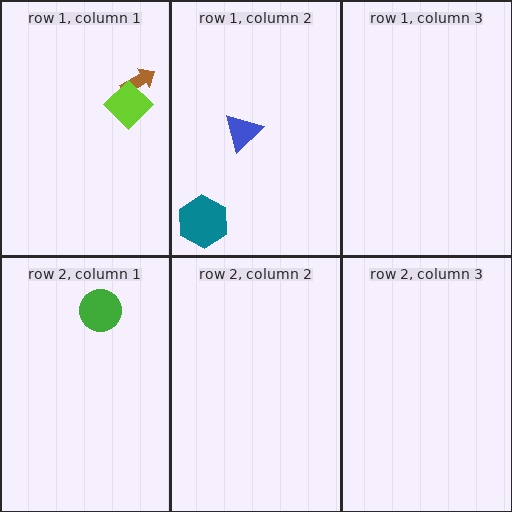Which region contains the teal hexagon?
The row 1, column 2 region.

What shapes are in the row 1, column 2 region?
The teal hexagon, the blue triangle.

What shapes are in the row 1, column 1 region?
The brown arrow, the lime diamond.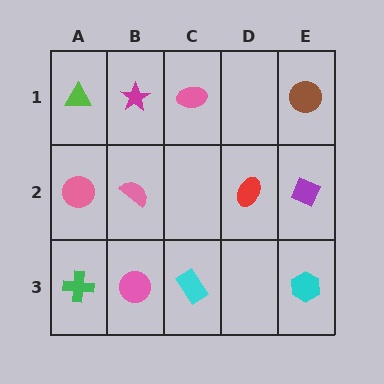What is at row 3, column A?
A green cross.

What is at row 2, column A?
A pink circle.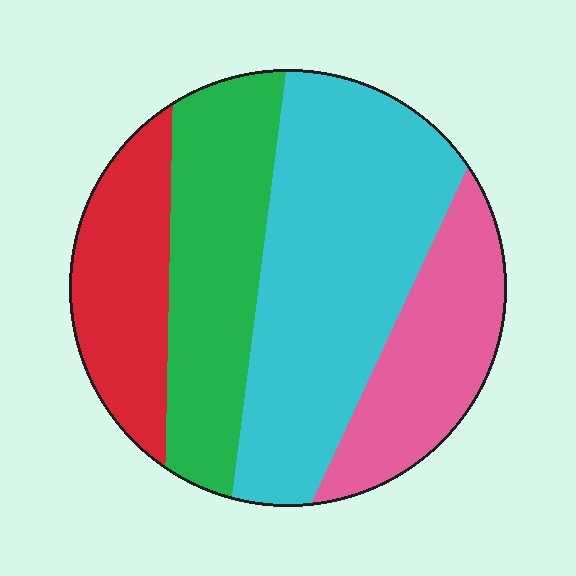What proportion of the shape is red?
Red covers about 15% of the shape.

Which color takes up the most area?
Cyan, at roughly 40%.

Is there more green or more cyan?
Cyan.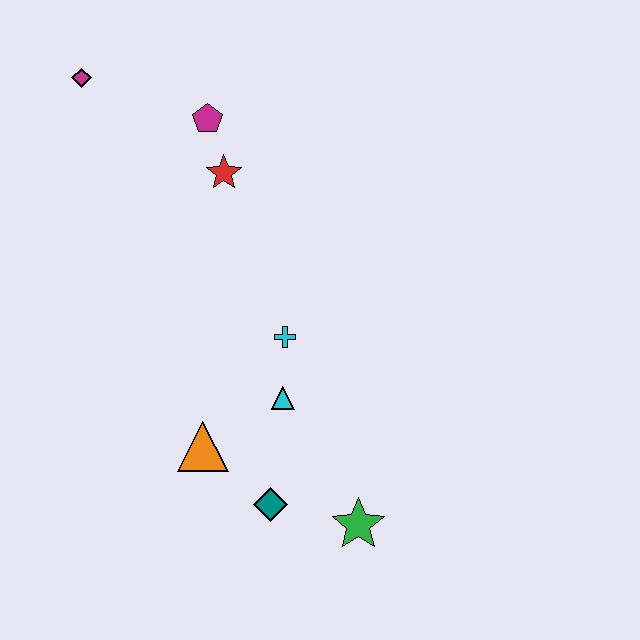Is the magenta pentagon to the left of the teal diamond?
Yes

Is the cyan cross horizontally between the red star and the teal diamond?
No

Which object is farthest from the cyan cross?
The magenta diamond is farthest from the cyan cross.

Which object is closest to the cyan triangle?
The cyan cross is closest to the cyan triangle.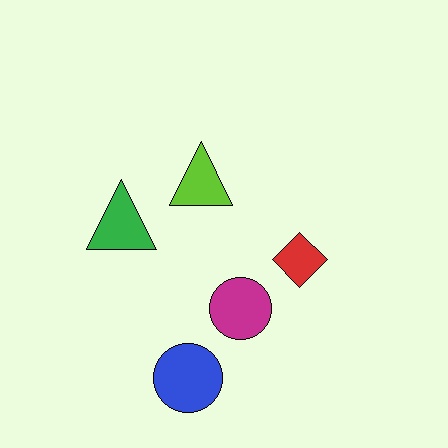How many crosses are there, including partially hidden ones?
There are no crosses.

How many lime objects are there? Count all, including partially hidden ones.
There is 1 lime object.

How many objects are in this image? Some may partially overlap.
There are 5 objects.